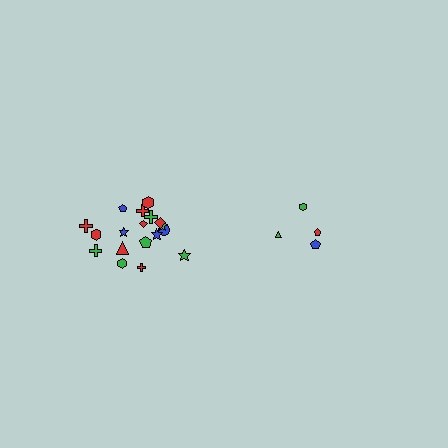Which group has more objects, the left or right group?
The left group.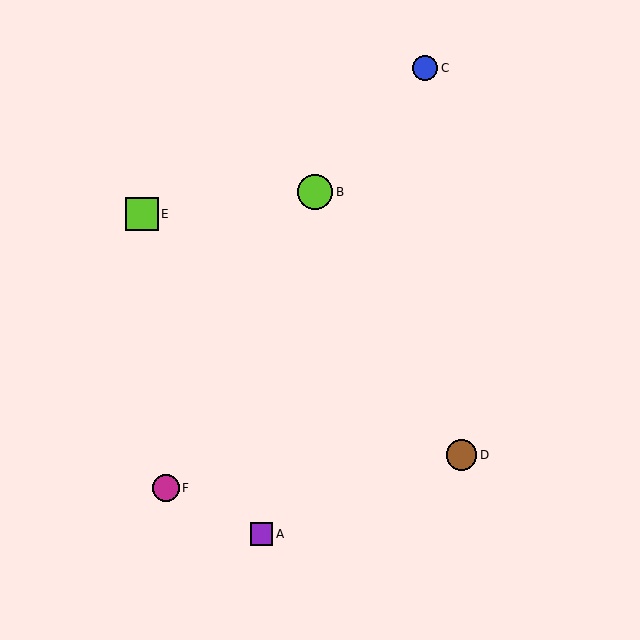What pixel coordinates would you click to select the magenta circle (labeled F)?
Click at (166, 488) to select the magenta circle F.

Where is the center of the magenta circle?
The center of the magenta circle is at (166, 488).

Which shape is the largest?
The lime circle (labeled B) is the largest.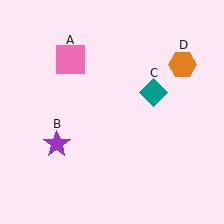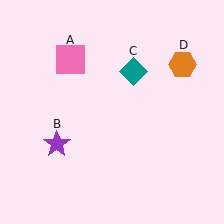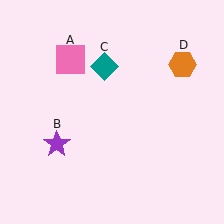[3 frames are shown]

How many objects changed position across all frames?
1 object changed position: teal diamond (object C).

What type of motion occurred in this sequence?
The teal diamond (object C) rotated counterclockwise around the center of the scene.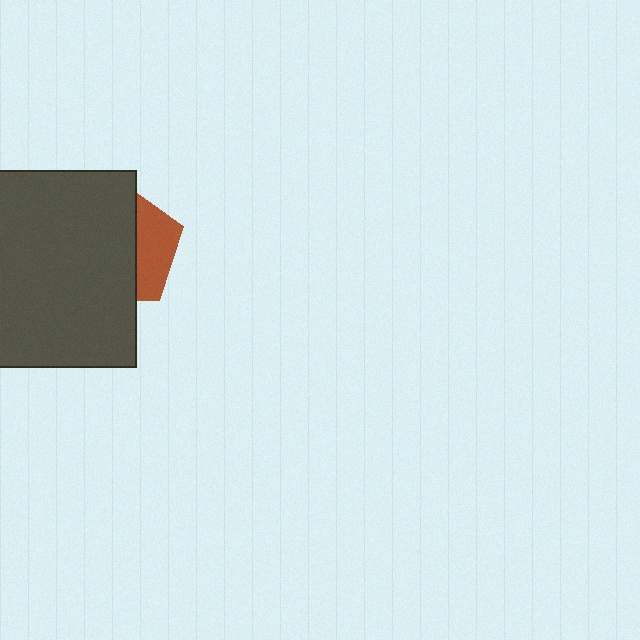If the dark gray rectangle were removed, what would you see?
You would see the complete brown pentagon.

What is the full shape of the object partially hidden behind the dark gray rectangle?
The partially hidden object is a brown pentagon.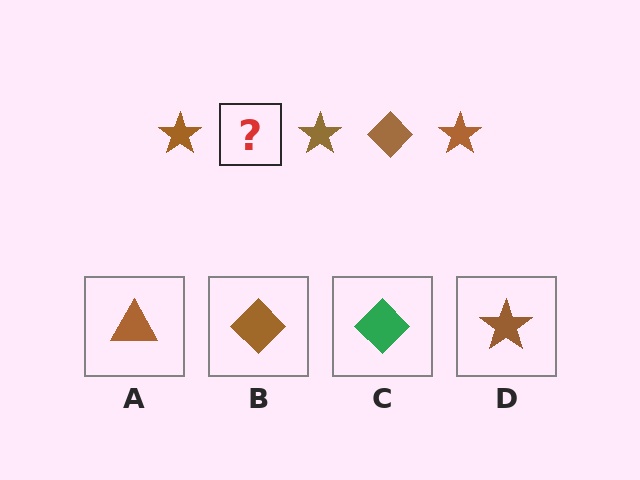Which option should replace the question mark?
Option B.